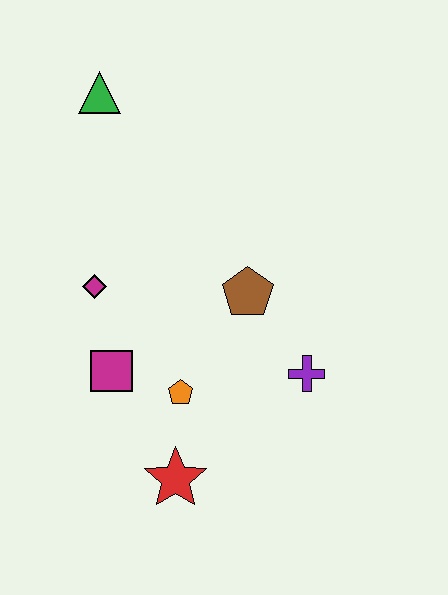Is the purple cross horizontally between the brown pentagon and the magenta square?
No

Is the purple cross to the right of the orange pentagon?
Yes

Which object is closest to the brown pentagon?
The purple cross is closest to the brown pentagon.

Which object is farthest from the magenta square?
The green triangle is farthest from the magenta square.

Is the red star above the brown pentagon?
No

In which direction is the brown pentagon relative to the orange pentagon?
The brown pentagon is above the orange pentagon.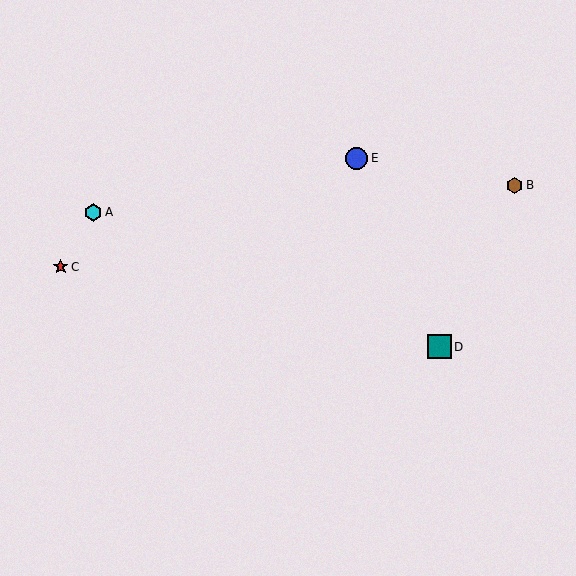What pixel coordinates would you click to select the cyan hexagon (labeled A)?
Click at (93, 213) to select the cyan hexagon A.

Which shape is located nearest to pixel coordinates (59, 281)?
The red star (labeled C) at (61, 267) is nearest to that location.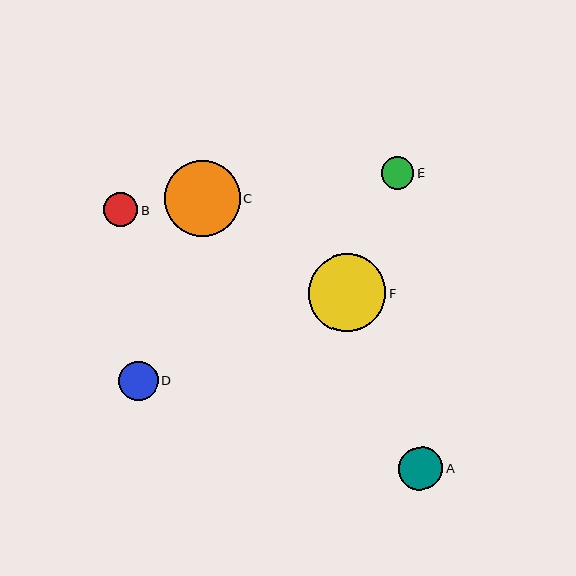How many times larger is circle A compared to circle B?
Circle A is approximately 1.3 times the size of circle B.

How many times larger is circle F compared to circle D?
Circle F is approximately 2.0 times the size of circle D.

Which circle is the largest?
Circle F is the largest with a size of approximately 78 pixels.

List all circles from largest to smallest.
From largest to smallest: F, C, A, D, B, E.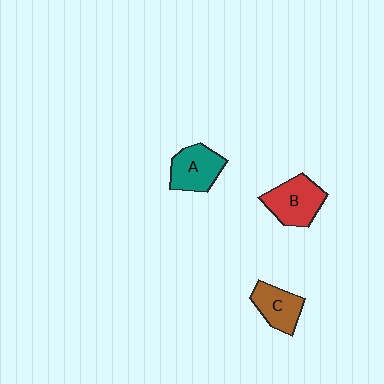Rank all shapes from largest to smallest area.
From largest to smallest: B (red), A (teal), C (brown).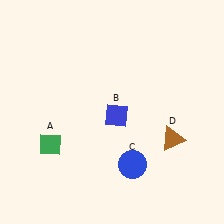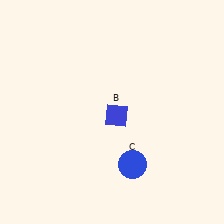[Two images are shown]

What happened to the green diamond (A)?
The green diamond (A) was removed in Image 2. It was in the bottom-left area of Image 1.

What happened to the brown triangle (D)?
The brown triangle (D) was removed in Image 2. It was in the bottom-right area of Image 1.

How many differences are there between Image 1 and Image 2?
There are 2 differences between the two images.